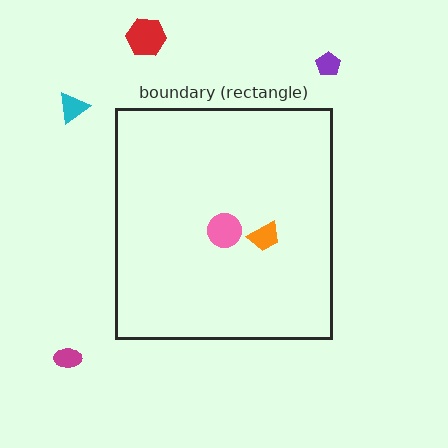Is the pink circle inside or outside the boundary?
Inside.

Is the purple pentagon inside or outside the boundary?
Outside.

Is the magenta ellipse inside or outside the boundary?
Outside.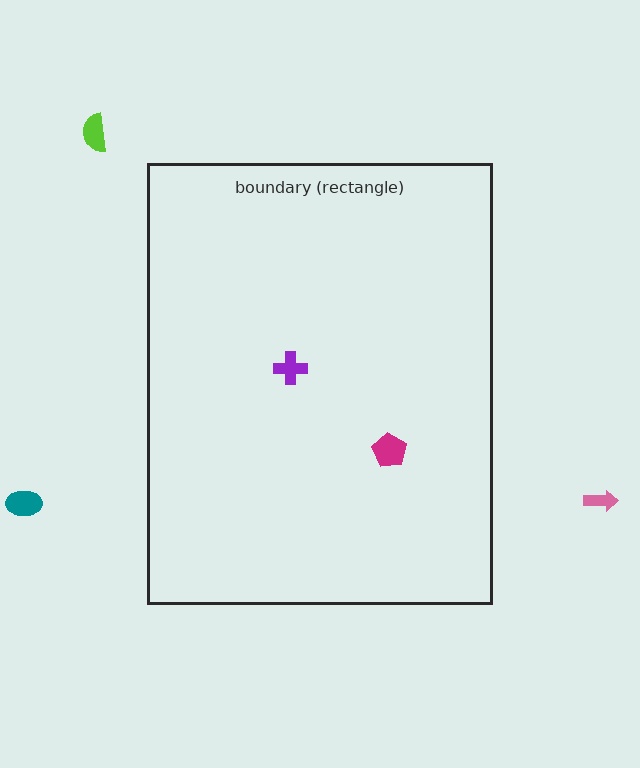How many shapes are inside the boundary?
2 inside, 3 outside.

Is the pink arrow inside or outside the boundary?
Outside.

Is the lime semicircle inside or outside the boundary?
Outside.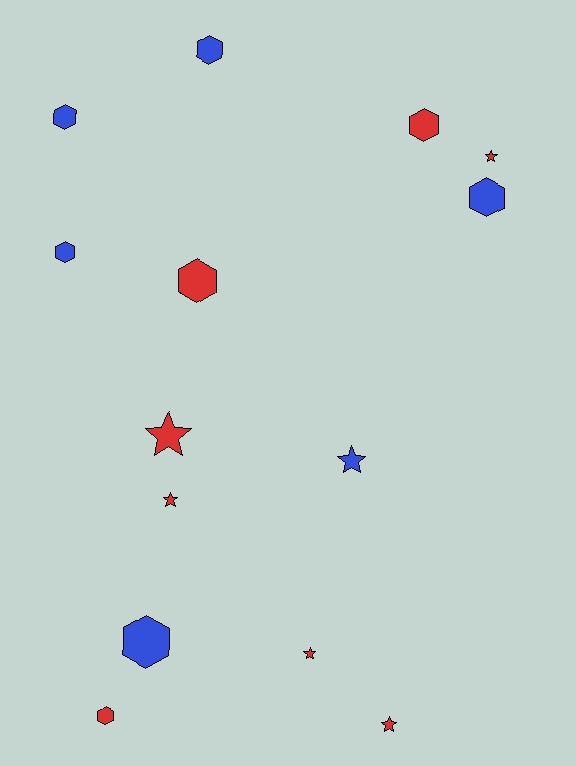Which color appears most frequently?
Red, with 8 objects.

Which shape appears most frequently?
Hexagon, with 8 objects.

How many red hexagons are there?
There are 3 red hexagons.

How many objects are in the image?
There are 14 objects.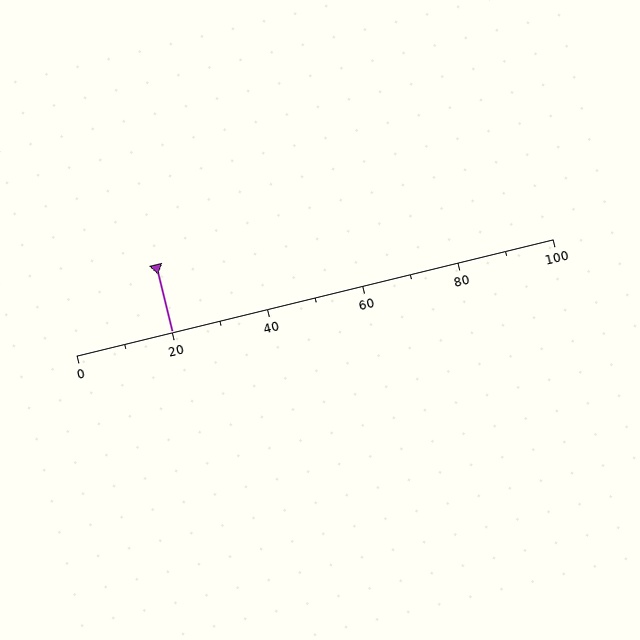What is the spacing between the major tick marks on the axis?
The major ticks are spaced 20 apart.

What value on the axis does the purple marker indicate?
The marker indicates approximately 20.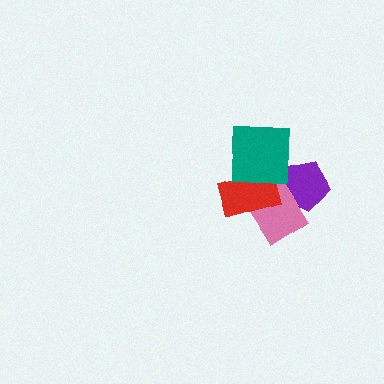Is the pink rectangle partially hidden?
Yes, it is partially covered by another shape.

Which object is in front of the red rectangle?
The teal square is in front of the red rectangle.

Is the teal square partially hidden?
No, no other shape covers it.